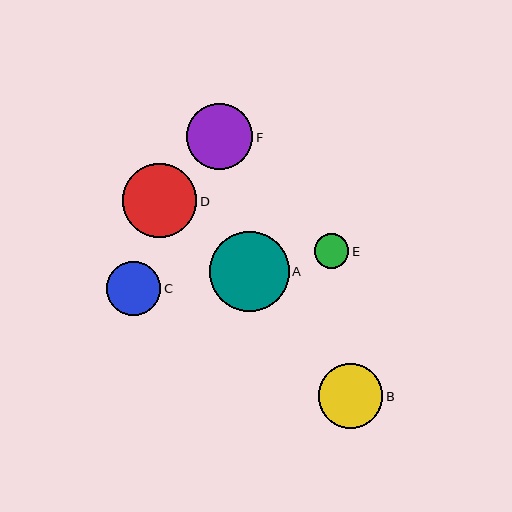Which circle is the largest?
Circle A is the largest with a size of approximately 80 pixels.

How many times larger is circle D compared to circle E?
Circle D is approximately 2.1 times the size of circle E.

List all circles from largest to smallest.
From largest to smallest: A, D, F, B, C, E.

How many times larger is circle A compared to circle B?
Circle A is approximately 1.2 times the size of circle B.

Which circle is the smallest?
Circle E is the smallest with a size of approximately 34 pixels.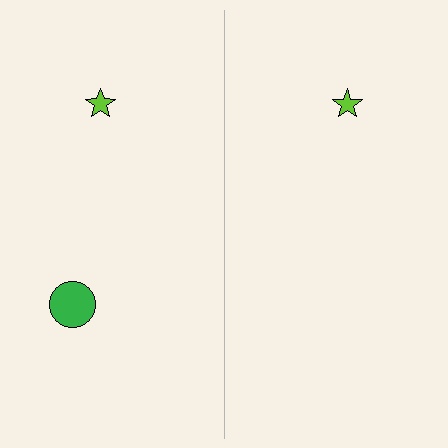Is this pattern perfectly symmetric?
No, the pattern is not perfectly symmetric. A green circle is missing from the right side.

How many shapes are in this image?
There are 3 shapes in this image.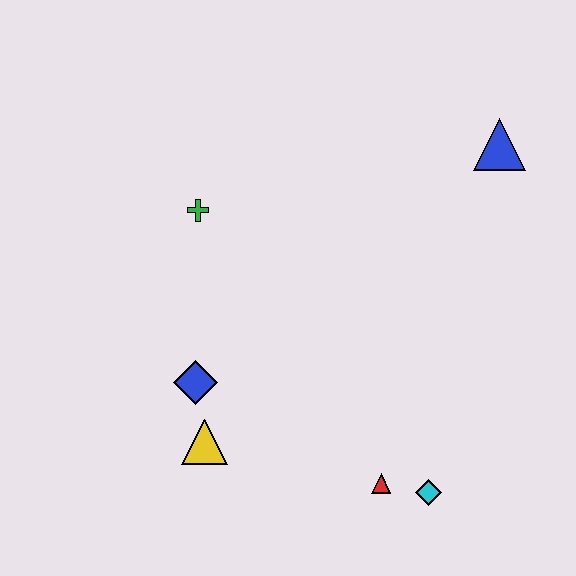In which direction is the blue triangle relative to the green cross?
The blue triangle is to the right of the green cross.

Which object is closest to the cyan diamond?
The red triangle is closest to the cyan diamond.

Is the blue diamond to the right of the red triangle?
No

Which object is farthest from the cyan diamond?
The green cross is farthest from the cyan diamond.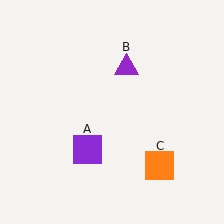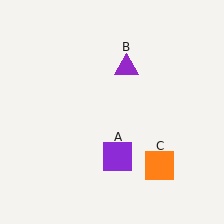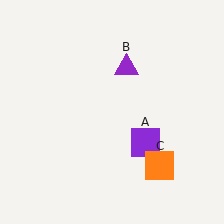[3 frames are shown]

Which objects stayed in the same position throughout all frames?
Purple triangle (object B) and orange square (object C) remained stationary.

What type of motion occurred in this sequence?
The purple square (object A) rotated counterclockwise around the center of the scene.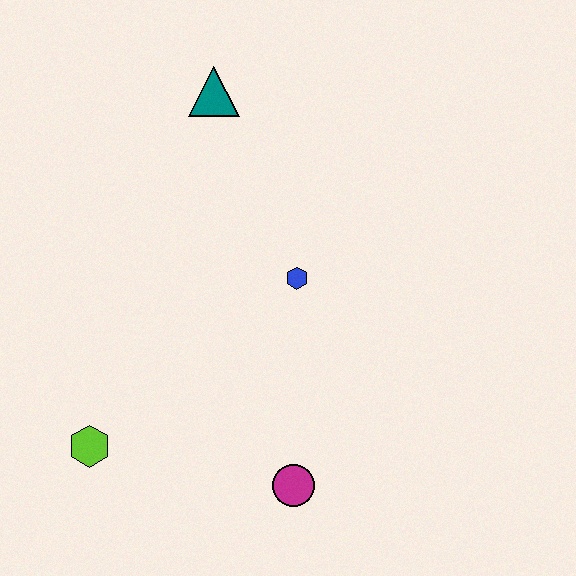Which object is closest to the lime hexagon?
The magenta circle is closest to the lime hexagon.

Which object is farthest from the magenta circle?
The teal triangle is farthest from the magenta circle.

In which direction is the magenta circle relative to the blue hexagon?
The magenta circle is below the blue hexagon.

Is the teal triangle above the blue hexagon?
Yes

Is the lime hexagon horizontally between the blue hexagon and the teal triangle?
No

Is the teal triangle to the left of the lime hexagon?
No